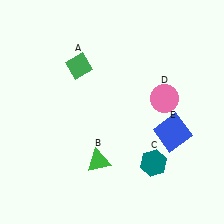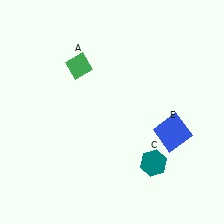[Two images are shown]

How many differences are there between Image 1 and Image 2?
There are 2 differences between the two images.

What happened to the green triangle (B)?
The green triangle (B) was removed in Image 2. It was in the bottom-left area of Image 1.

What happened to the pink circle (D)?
The pink circle (D) was removed in Image 2. It was in the top-right area of Image 1.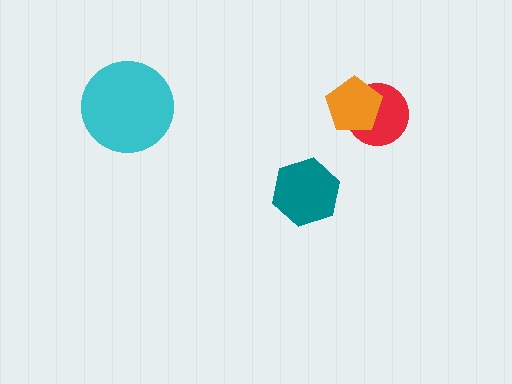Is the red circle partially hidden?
Yes, it is partially covered by another shape.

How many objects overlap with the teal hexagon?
0 objects overlap with the teal hexagon.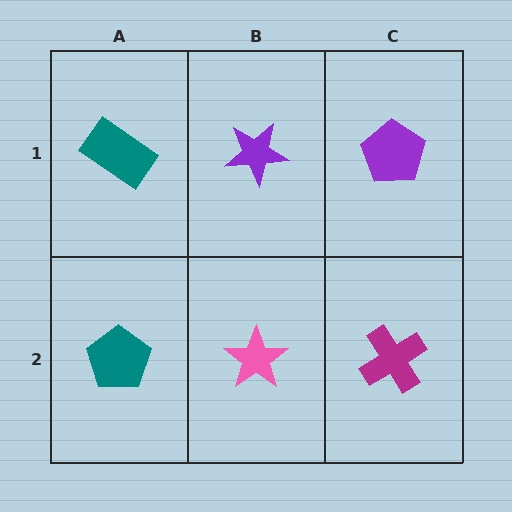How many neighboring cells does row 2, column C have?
2.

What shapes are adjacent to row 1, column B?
A pink star (row 2, column B), a teal rectangle (row 1, column A), a purple pentagon (row 1, column C).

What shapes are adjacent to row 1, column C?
A magenta cross (row 2, column C), a purple star (row 1, column B).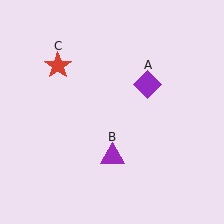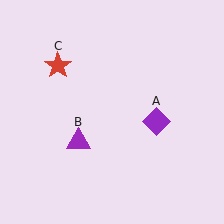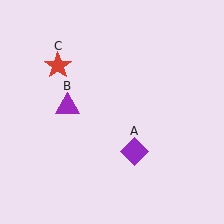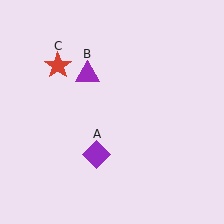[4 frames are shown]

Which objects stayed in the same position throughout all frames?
Red star (object C) remained stationary.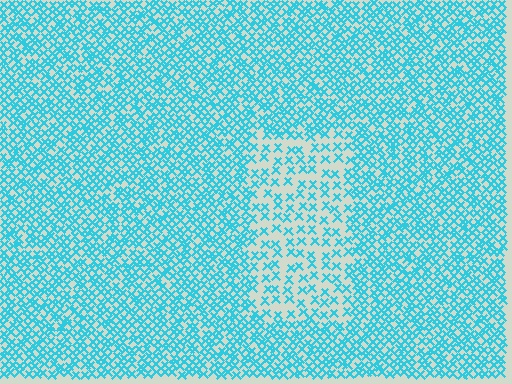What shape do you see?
I see a rectangle.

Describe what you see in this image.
The image contains small cyan elements arranged at two different densities. A rectangle-shaped region is visible where the elements are less densely packed than the surrounding area.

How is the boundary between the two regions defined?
The boundary is defined by a change in element density (approximately 2.2x ratio). All elements are the same color, size, and shape.